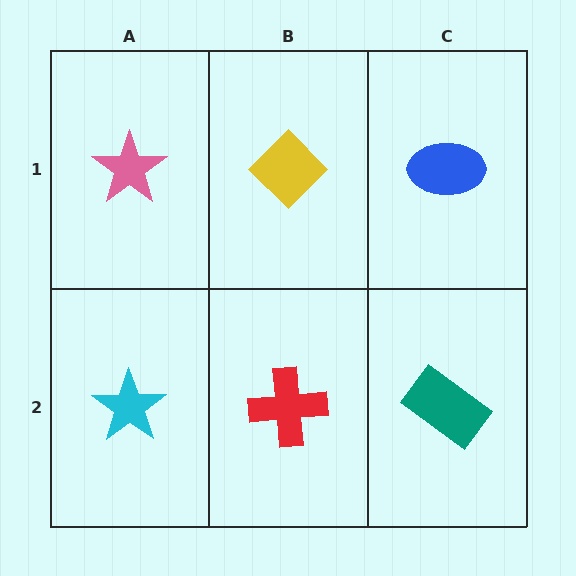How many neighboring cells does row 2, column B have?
3.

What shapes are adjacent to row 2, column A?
A pink star (row 1, column A), a red cross (row 2, column B).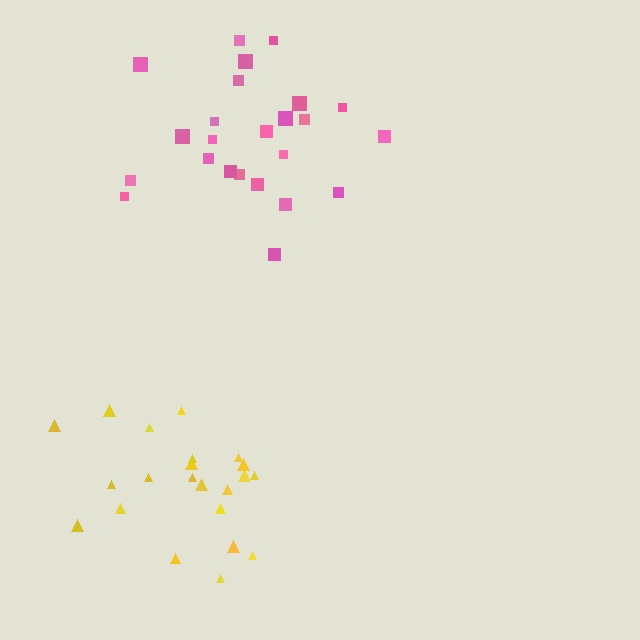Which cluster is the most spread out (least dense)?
Pink.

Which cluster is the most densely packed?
Yellow.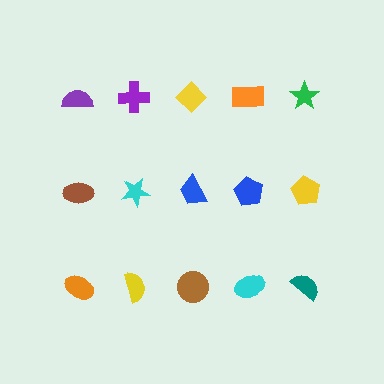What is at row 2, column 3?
A blue trapezoid.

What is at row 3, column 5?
A teal semicircle.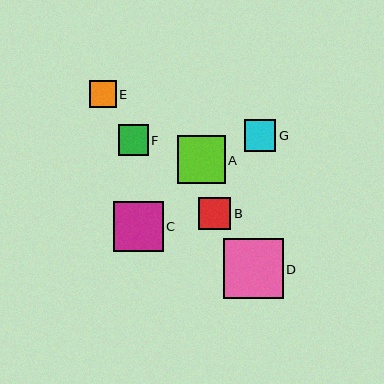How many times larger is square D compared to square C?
Square D is approximately 1.2 times the size of square C.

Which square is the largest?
Square D is the largest with a size of approximately 60 pixels.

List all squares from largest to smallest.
From largest to smallest: D, C, A, B, G, F, E.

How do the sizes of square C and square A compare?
Square C and square A are approximately the same size.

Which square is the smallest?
Square E is the smallest with a size of approximately 27 pixels.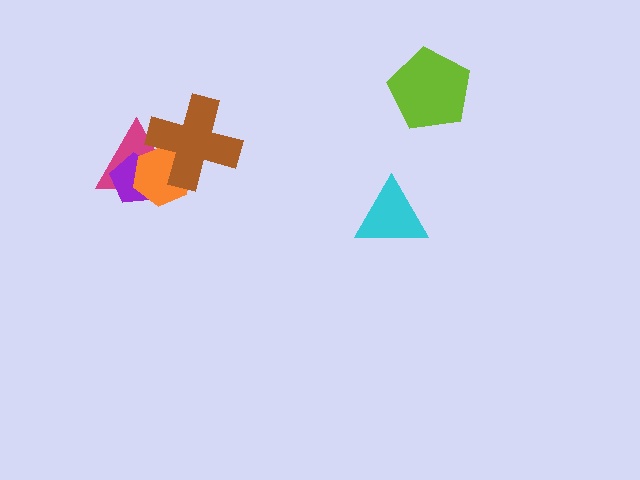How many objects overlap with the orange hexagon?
3 objects overlap with the orange hexagon.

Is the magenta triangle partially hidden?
Yes, it is partially covered by another shape.